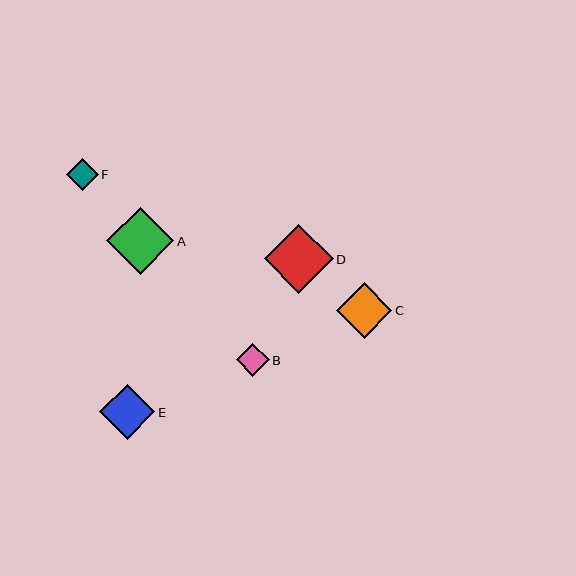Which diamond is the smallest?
Diamond F is the smallest with a size of approximately 31 pixels.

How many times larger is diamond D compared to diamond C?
Diamond D is approximately 1.2 times the size of diamond C.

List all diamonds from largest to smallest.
From largest to smallest: D, A, C, E, B, F.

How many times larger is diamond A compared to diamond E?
Diamond A is approximately 1.2 times the size of diamond E.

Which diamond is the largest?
Diamond D is the largest with a size of approximately 69 pixels.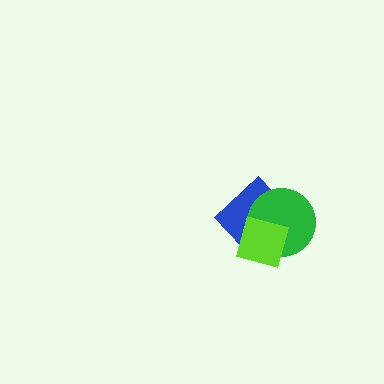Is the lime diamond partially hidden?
No, no other shape covers it.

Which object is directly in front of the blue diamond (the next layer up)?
The green circle is directly in front of the blue diamond.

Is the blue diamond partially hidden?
Yes, it is partially covered by another shape.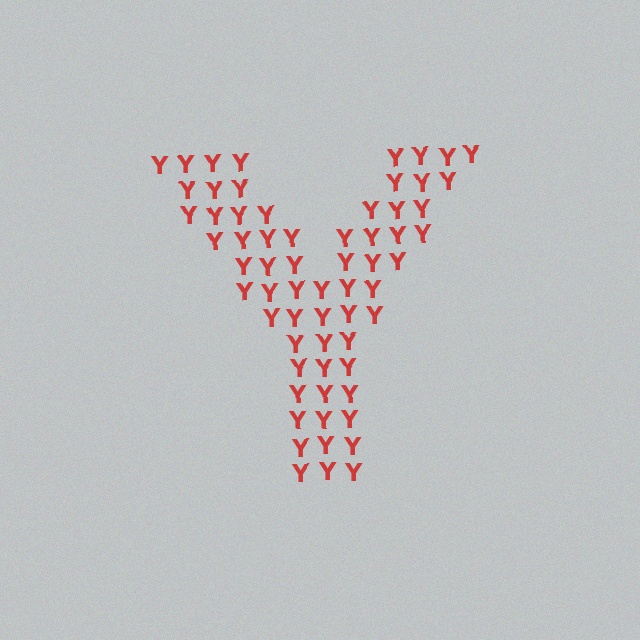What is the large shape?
The large shape is the letter Y.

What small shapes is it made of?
It is made of small letter Y's.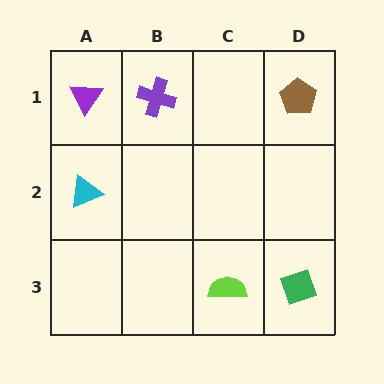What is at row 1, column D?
A brown pentagon.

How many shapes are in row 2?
1 shape.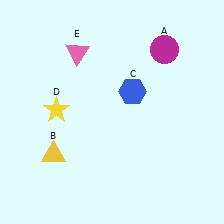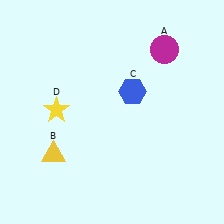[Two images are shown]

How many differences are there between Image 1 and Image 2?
There is 1 difference between the two images.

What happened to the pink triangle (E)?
The pink triangle (E) was removed in Image 2. It was in the top-left area of Image 1.